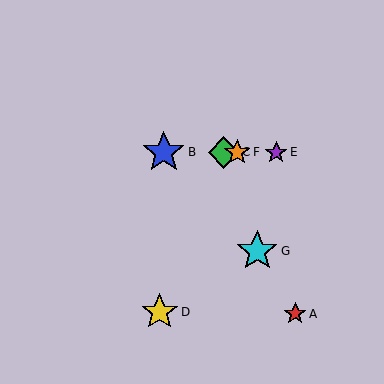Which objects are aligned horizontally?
Objects B, C, E, F are aligned horizontally.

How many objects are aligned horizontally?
4 objects (B, C, E, F) are aligned horizontally.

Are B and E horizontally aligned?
Yes, both are at y≈152.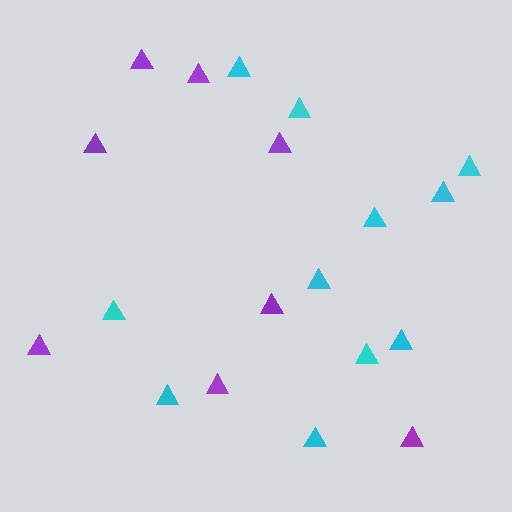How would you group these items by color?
There are 2 groups: one group of purple triangles (8) and one group of cyan triangles (11).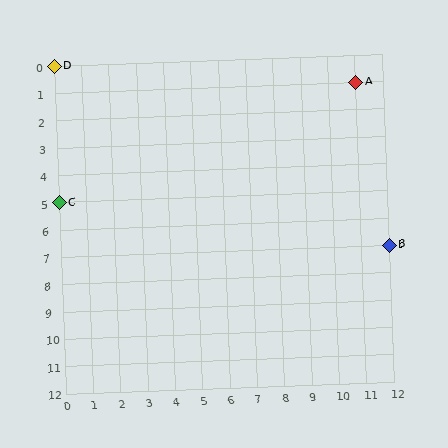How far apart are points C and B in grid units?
Points C and B are 12 columns and 2 rows apart (about 12.2 grid units diagonally).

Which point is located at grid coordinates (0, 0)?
Point D is at (0, 0).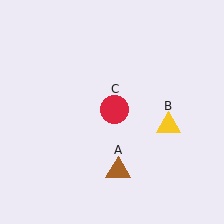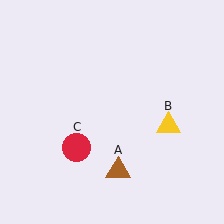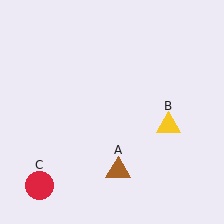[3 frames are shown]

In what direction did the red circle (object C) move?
The red circle (object C) moved down and to the left.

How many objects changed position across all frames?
1 object changed position: red circle (object C).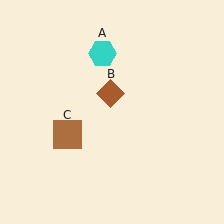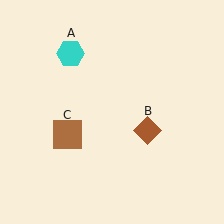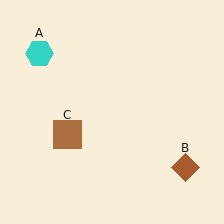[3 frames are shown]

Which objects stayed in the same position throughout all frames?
Brown square (object C) remained stationary.